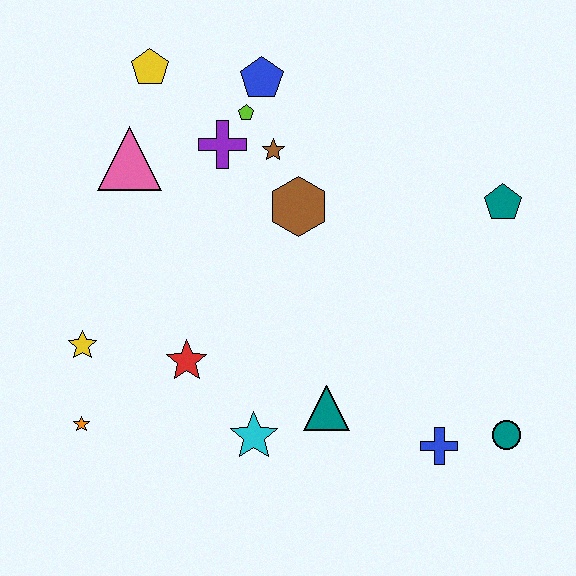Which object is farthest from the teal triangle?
The yellow pentagon is farthest from the teal triangle.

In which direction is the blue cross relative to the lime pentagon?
The blue cross is below the lime pentagon.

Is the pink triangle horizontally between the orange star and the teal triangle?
Yes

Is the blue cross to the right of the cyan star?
Yes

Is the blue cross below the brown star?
Yes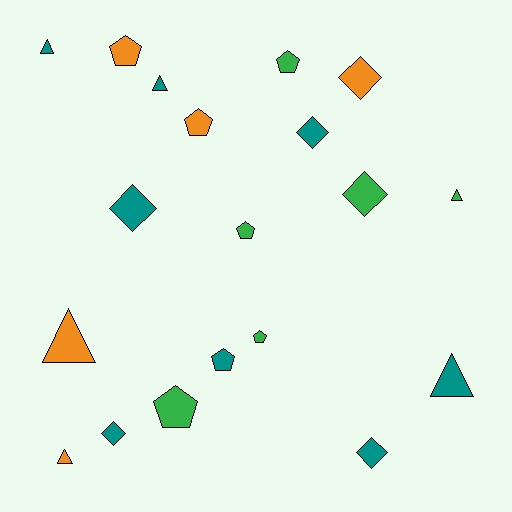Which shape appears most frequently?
Pentagon, with 7 objects.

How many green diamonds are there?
There is 1 green diamond.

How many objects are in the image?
There are 19 objects.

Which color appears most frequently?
Teal, with 8 objects.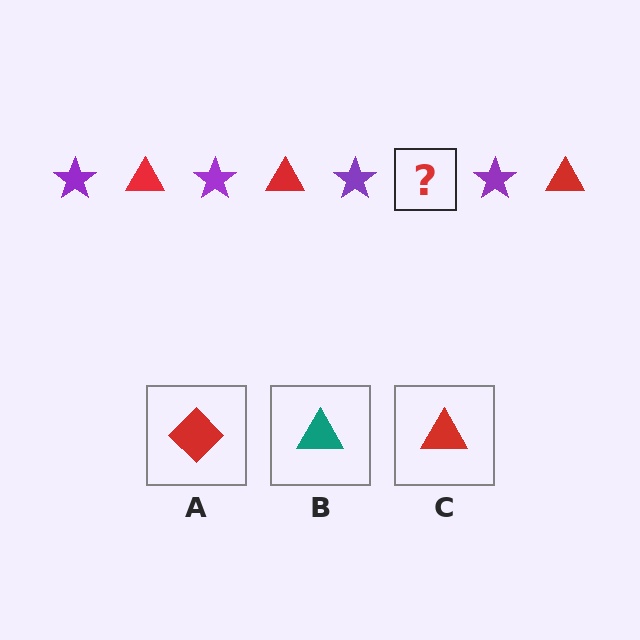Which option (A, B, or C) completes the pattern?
C.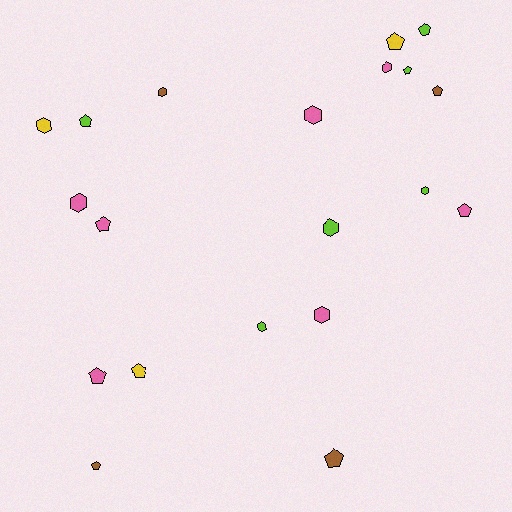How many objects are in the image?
There are 20 objects.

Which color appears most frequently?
Pink, with 7 objects.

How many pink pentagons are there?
There are 3 pink pentagons.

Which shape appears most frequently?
Pentagon, with 11 objects.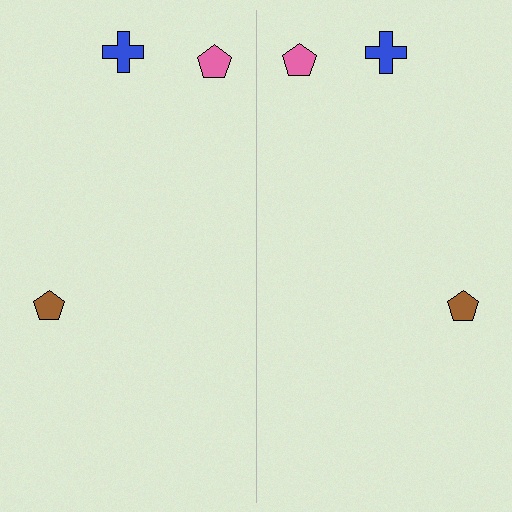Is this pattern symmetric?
Yes, this pattern has bilateral (reflection) symmetry.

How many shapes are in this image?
There are 6 shapes in this image.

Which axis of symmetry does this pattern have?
The pattern has a vertical axis of symmetry running through the center of the image.